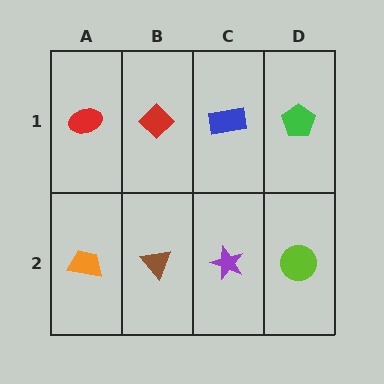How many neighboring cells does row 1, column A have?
2.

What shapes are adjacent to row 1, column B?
A brown triangle (row 2, column B), a red ellipse (row 1, column A), a blue rectangle (row 1, column C).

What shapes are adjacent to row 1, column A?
An orange trapezoid (row 2, column A), a red diamond (row 1, column B).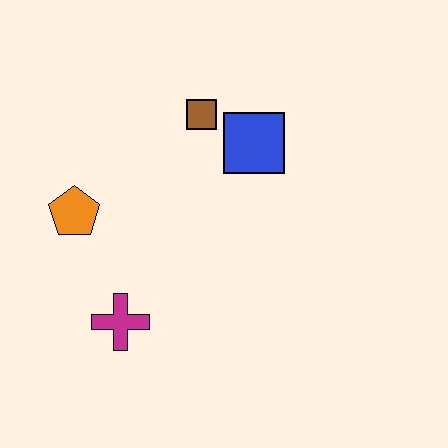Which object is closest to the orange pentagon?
The magenta cross is closest to the orange pentagon.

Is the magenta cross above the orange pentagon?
No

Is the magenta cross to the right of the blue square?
No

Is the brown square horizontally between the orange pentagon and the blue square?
Yes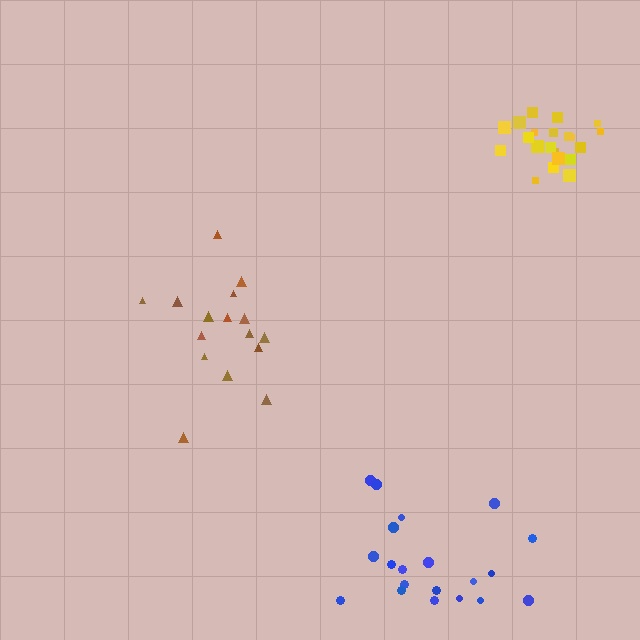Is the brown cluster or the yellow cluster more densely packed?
Yellow.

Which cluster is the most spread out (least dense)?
Brown.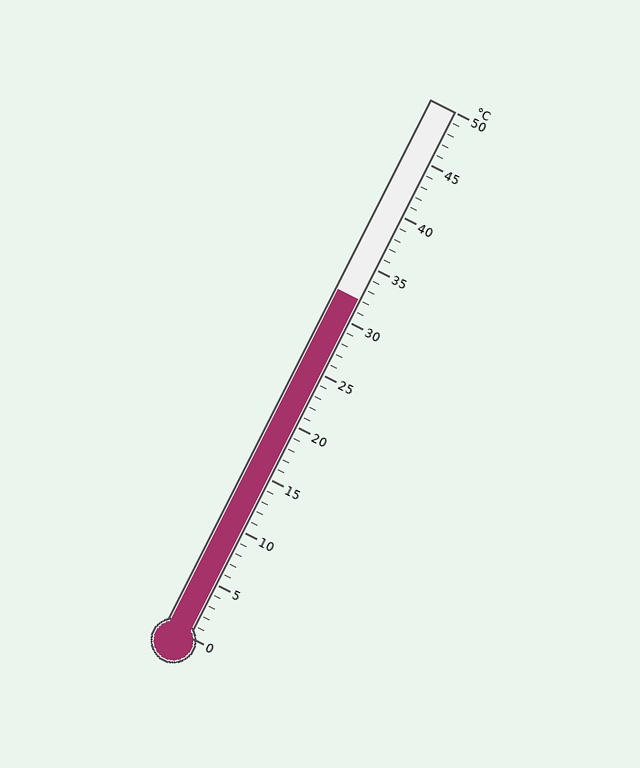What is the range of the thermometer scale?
The thermometer scale ranges from 0°C to 50°C.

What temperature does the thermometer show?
The thermometer shows approximately 32°C.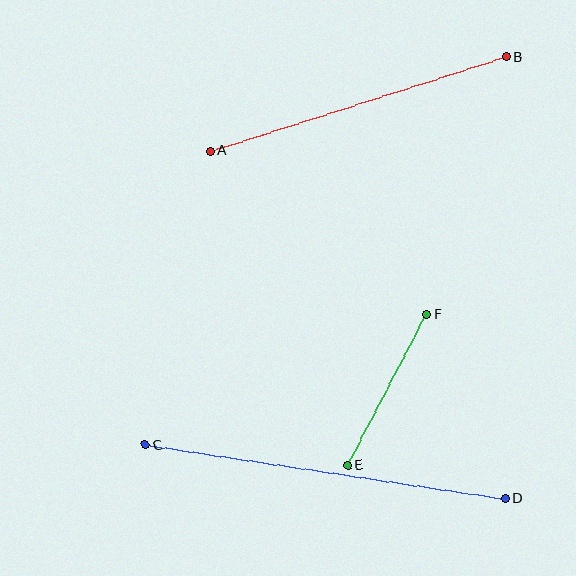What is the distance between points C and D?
The distance is approximately 364 pixels.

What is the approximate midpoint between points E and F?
The midpoint is at approximately (387, 390) pixels.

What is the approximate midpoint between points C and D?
The midpoint is at approximately (325, 472) pixels.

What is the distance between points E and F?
The distance is approximately 170 pixels.